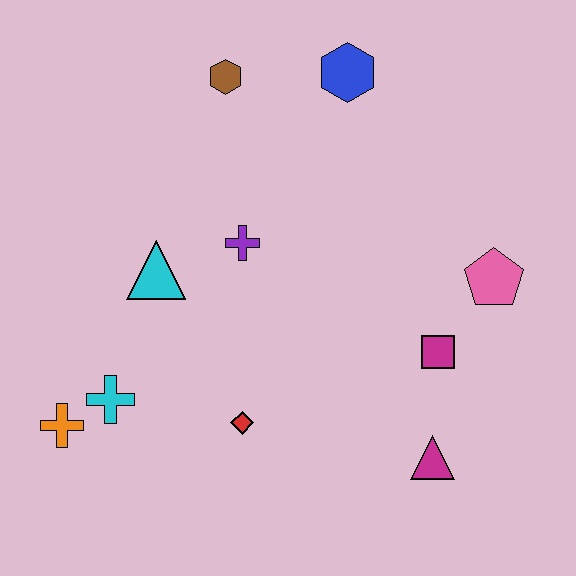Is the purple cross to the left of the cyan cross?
No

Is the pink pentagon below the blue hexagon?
Yes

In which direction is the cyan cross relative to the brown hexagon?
The cyan cross is below the brown hexagon.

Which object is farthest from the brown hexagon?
The magenta triangle is farthest from the brown hexagon.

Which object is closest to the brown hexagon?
The blue hexagon is closest to the brown hexagon.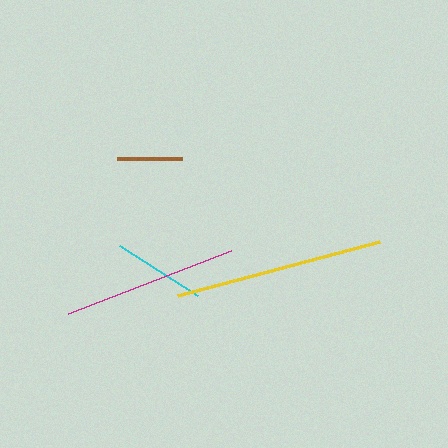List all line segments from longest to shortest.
From longest to shortest: yellow, magenta, cyan, brown.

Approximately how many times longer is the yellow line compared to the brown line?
The yellow line is approximately 3.2 times the length of the brown line.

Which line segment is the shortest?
The brown line is the shortest at approximately 65 pixels.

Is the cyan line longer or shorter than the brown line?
The cyan line is longer than the brown line.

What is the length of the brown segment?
The brown segment is approximately 65 pixels long.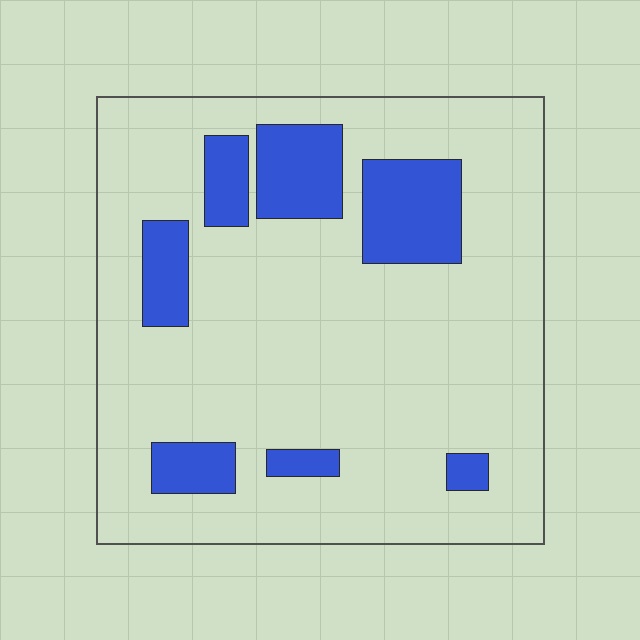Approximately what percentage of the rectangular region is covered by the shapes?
Approximately 20%.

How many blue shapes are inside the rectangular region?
7.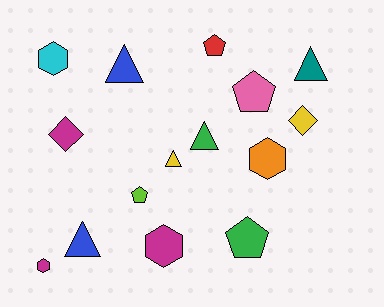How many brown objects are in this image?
There are no brown objects.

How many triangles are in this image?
There are 5 triangles.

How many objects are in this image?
There are 15 objects.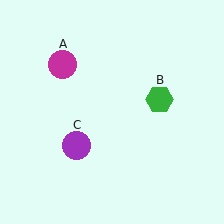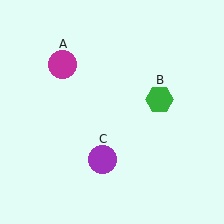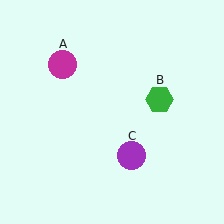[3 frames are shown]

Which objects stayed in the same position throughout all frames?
Magenta circle (object A) and green hexagon (object B) remained stationary.